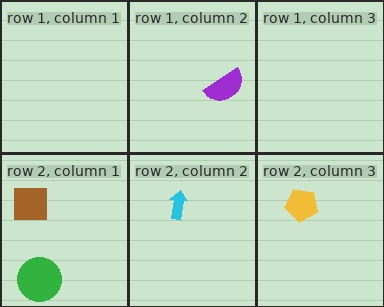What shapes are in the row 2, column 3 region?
The yellow pentagon.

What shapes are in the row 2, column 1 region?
The green circle, the brown square.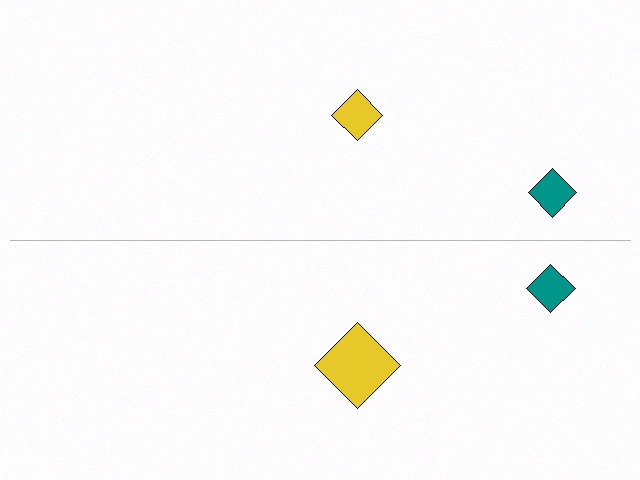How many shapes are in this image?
There are 4 shapes in this image.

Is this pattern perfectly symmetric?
No, the pattern is not perfectly symmetric. The yellow diamond on the bottom side has a different size than its mirror counterpart.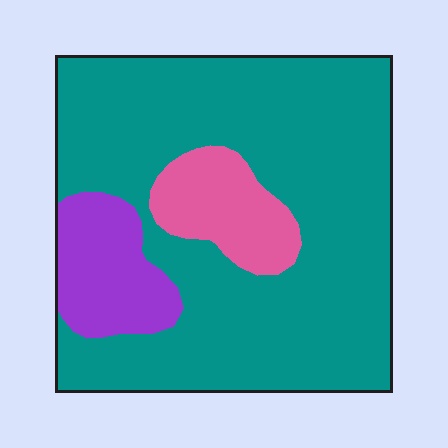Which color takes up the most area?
Teal, at roughly 75%.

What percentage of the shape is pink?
Pink takes up about one tenth (1/10) of the shape.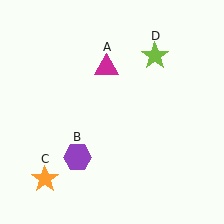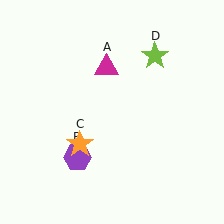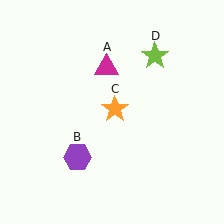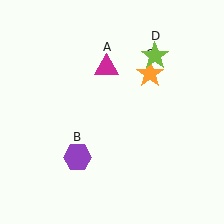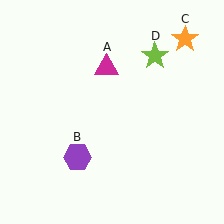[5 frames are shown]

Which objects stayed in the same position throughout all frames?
Magenta triangle (object A) and purple hexagon (object B) and lime star (object D) remained stationary.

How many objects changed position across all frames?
1 object changed position: orange star (object C).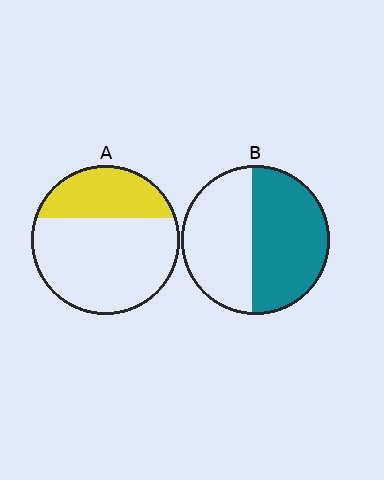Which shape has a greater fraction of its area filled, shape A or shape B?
Shape B.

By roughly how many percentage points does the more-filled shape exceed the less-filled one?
By roughly 20 percentage points (B over A).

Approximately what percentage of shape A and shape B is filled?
A is approximately 30% and B is approximately 55%.